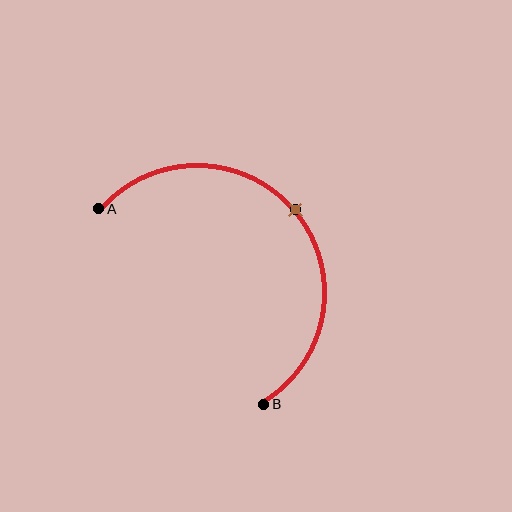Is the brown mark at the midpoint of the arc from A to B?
Yes. The brown mark lies on the arc at equal arc-length from both A and B — it is the arc midpoint.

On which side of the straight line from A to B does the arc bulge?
The arc bulges above and to the right of the straight line connecting A and B.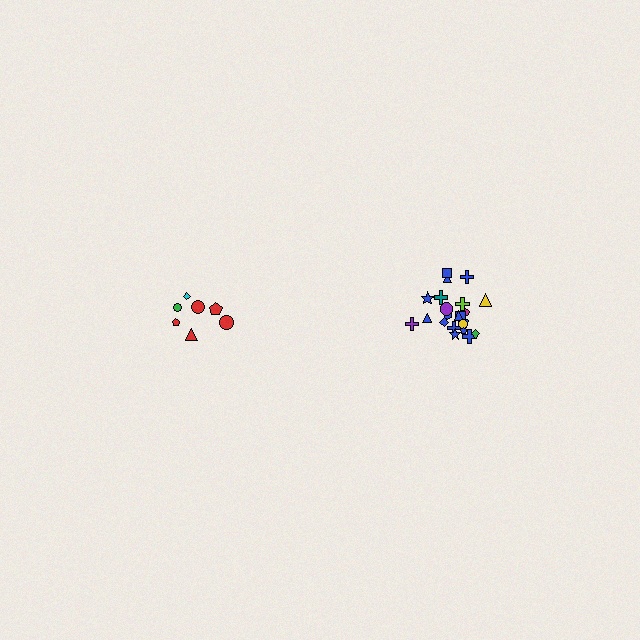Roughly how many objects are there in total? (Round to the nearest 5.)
Roughly 30 objects in total.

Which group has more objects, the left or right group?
The right group.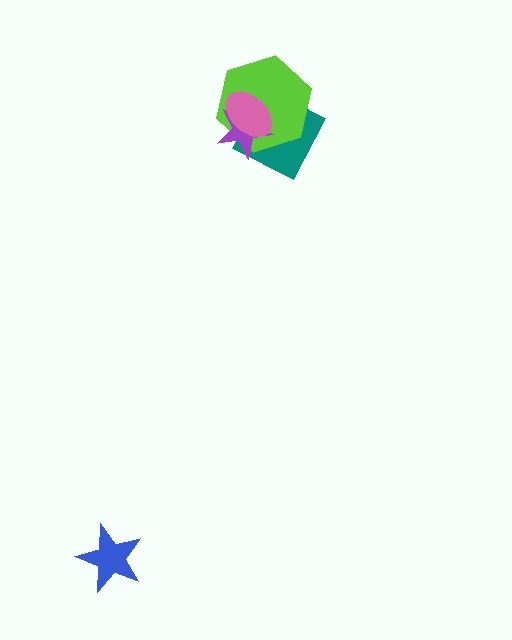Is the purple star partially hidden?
Yes, it is partially covered by another shape.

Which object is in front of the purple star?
The pink ellipse is in front of the purple star.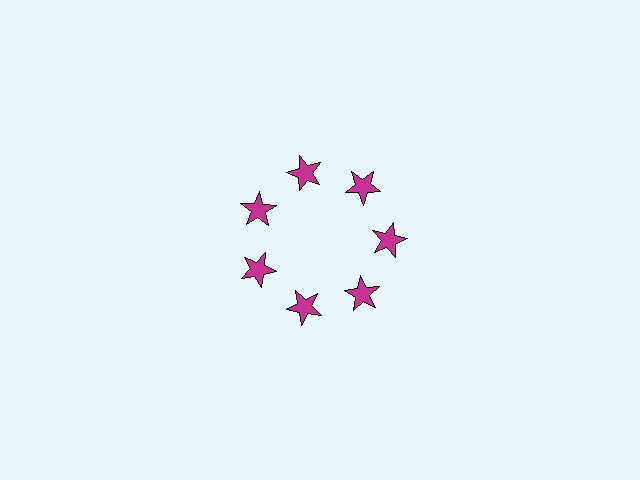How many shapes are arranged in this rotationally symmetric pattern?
There are 7 shapes, arranged in 7 groups of 1.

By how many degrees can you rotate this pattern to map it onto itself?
The pattern maps onto itself every 51 degrees of rotation.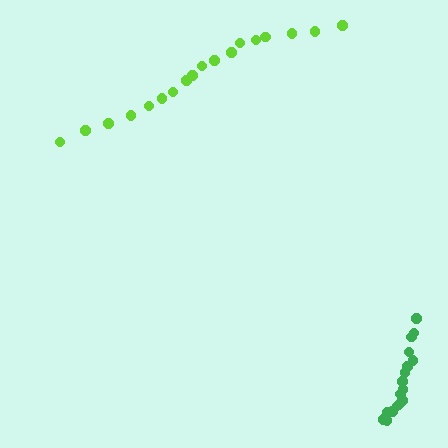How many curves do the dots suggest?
There are 2 distinct paths.